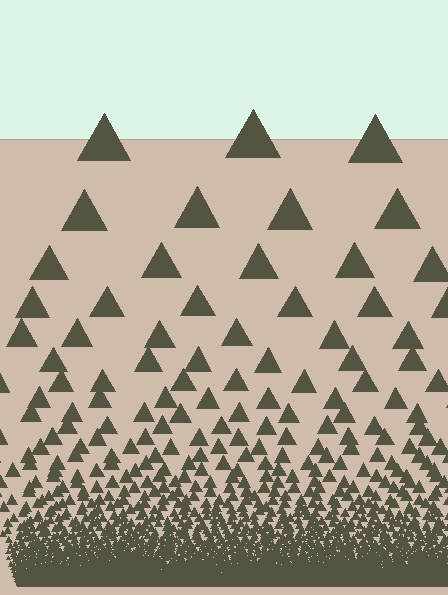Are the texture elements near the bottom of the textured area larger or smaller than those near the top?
Smaller. The gradient is inverted — elements near the bottom are smaller and denser.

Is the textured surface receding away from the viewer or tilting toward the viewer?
The surface appears to tilt toward the viewer. Texture elements get larger and sparser toward the top.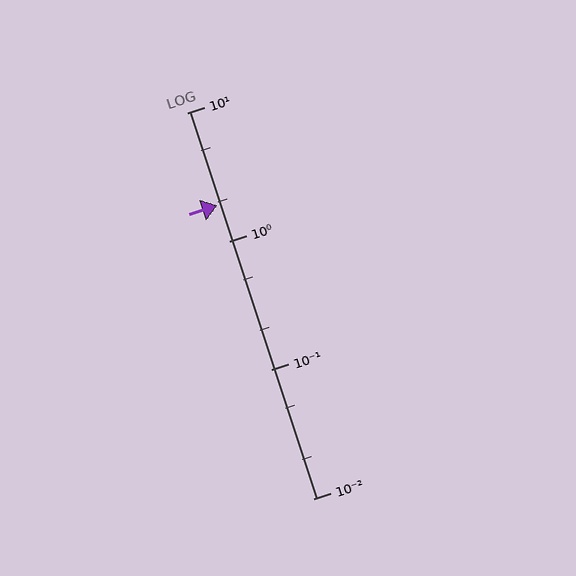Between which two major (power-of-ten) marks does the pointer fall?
The pointer is between 1 and 10.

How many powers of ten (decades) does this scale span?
The scale spans 3 decades, from 0.01 to 10.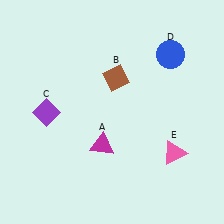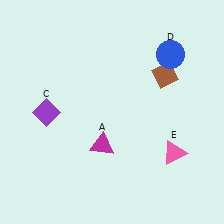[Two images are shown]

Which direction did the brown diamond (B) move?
The brown diamond (B) moved right.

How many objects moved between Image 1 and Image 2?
1 object moved between the two images.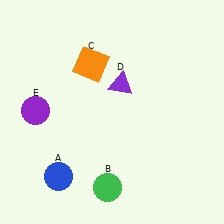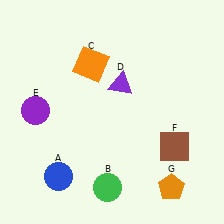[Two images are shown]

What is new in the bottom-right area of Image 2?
A brown square (F) was added in the bottom-right area of Image 2.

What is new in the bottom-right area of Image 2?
An orange pentagon (G) was added in the bottom-right area of Image 2.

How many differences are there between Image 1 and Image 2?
There are 2 differences between the two images.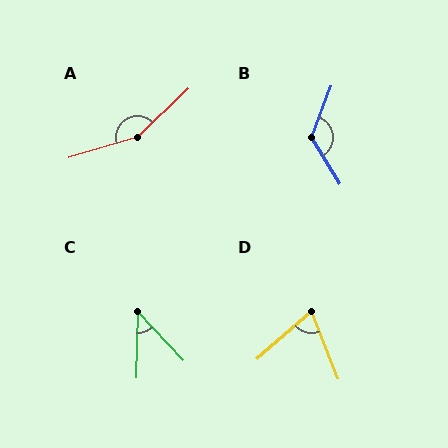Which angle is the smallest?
C, at approximately 44 degrees.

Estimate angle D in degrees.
Approximately 70 degrees.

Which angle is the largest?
A, at approximately 153 degrees.